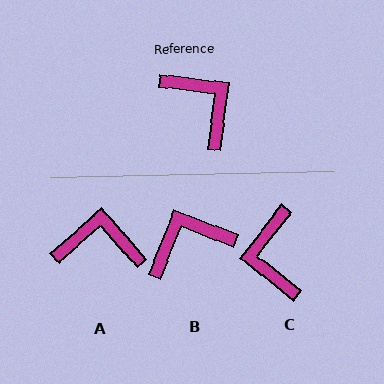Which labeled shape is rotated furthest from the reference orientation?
C, about 149 degrees away.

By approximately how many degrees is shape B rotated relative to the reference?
Approximately 76 degrees counter-clockwise.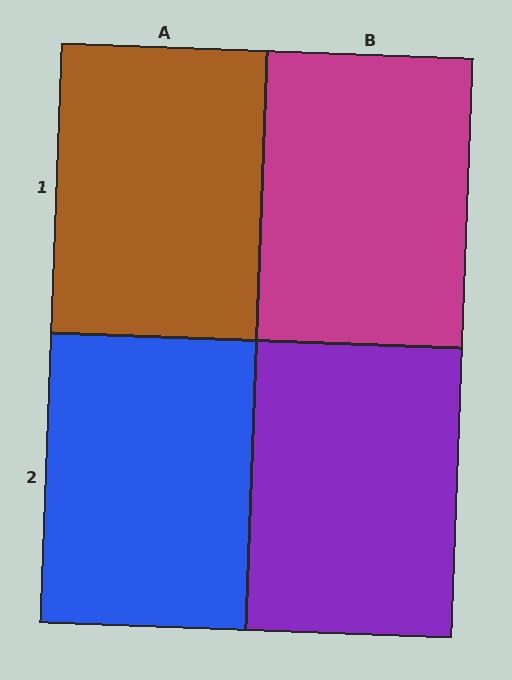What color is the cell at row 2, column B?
Purple.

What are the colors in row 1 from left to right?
Brown, magenta.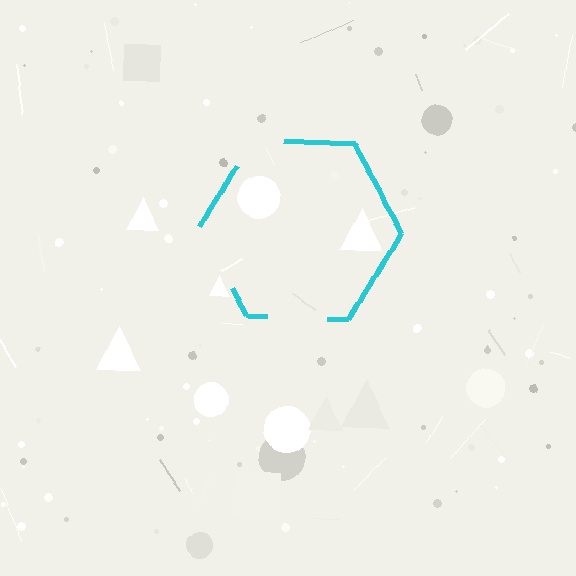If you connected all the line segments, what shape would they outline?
They would outline a hexagon.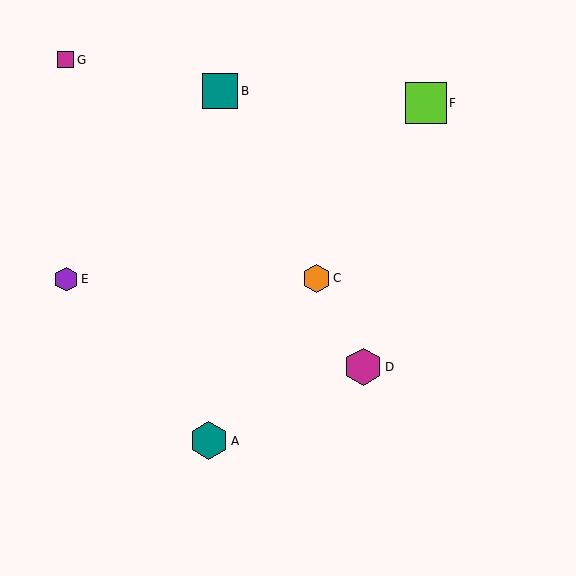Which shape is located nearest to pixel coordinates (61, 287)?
The purple hexagon (labeled E) at (66, 279) is nearest to that location.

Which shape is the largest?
The lime square (labeled F) is the largest.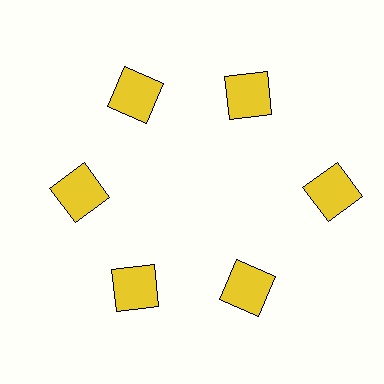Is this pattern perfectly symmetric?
No. The 6 yellow squares are arranged in a ring, but one element near the 3 o'clock position is pushed outward from the center, breaking the 6-fold rotational symmetry.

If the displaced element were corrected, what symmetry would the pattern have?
It would have 6-fold rotational symmetry — the pattern would map onto itself every 60 degrees.